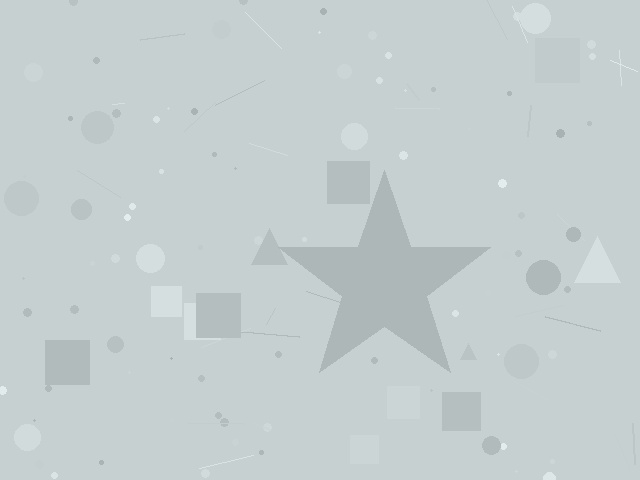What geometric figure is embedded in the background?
A star is embedded in the background.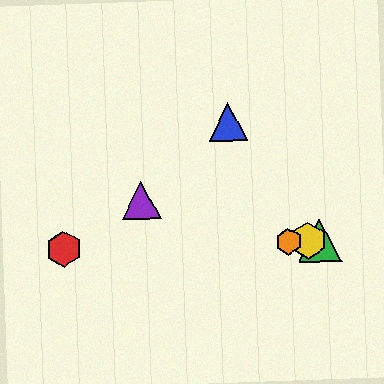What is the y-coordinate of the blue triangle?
The blue triangle is at y≈122.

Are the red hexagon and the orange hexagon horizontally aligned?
Yes, both are at y≈249.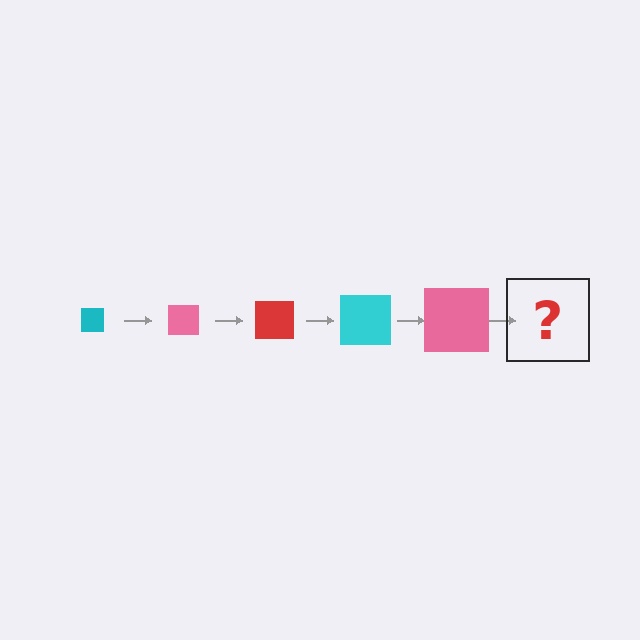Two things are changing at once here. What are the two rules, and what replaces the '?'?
The two rules are that the square grows larger each step and the color cycles through cyan, pink, and red. The '?' should be a red square, larger than the previous one.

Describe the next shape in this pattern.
It should be a red square, larger than the previous one.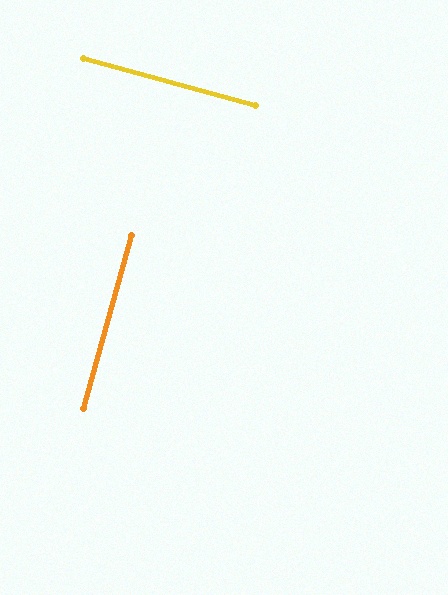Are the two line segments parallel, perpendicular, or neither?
Perpendicular — they meet at approximately 90°.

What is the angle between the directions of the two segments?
Approximately 90 degrees.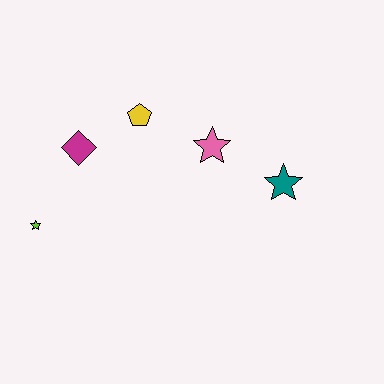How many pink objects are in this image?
There is 1 pink object.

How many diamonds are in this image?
There is 1 diamond.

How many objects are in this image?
There are 5 objects.